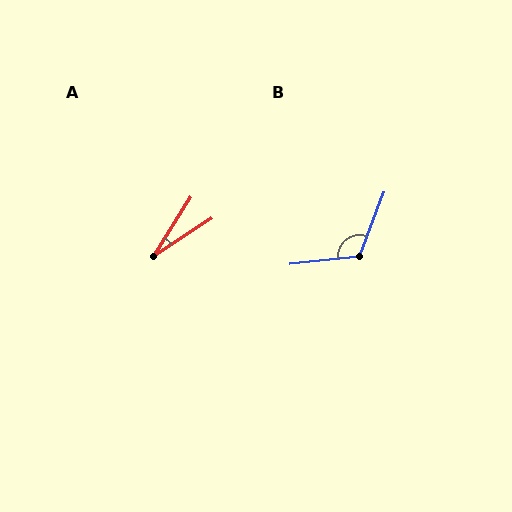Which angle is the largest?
B, at approximately 117 degrees.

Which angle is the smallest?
A, at approximately 24 degrees.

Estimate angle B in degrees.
Approximately 117 degrees.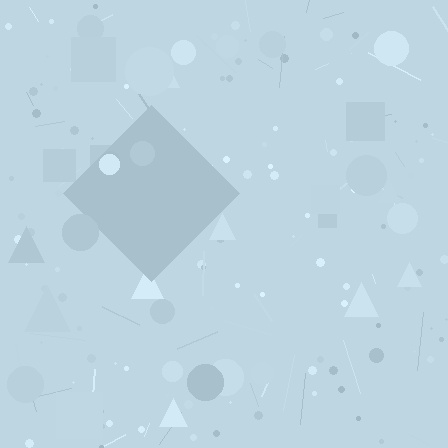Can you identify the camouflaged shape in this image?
The camouflaged shape is a diamond.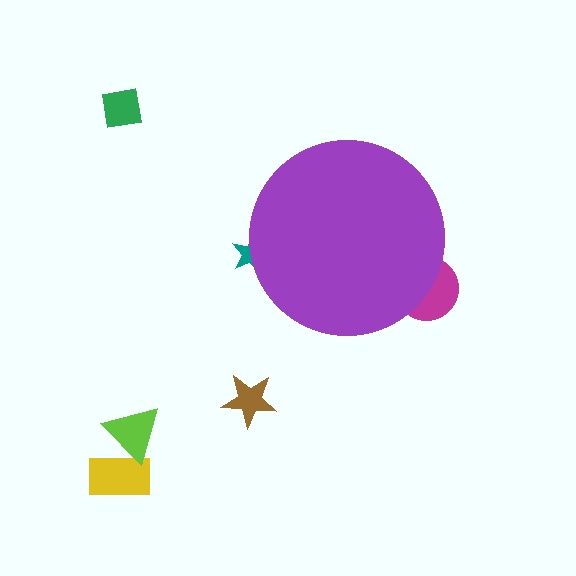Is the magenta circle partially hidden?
Yes, the magenta circle is partially hidden behind the purple circle.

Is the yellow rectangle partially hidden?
No, the yellow rectangle is fully visible.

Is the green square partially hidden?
No, the green square is fully visible.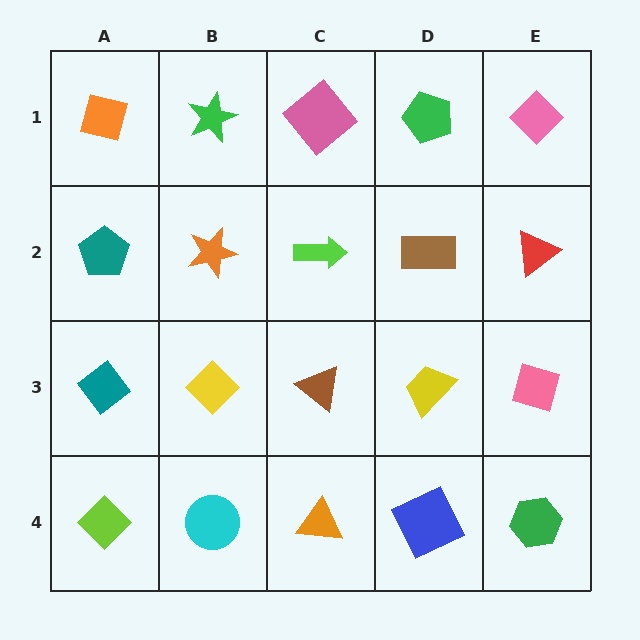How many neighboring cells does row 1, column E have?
2.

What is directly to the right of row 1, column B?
A pink diamond.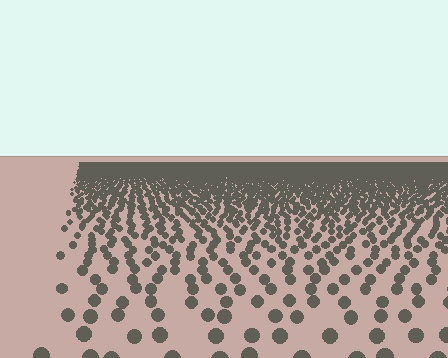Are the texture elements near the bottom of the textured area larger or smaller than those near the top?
Larger. Near the bottom, elements are closer to the viewer and appear at a bigger on-screen size.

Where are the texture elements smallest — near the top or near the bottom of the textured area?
Near the top.